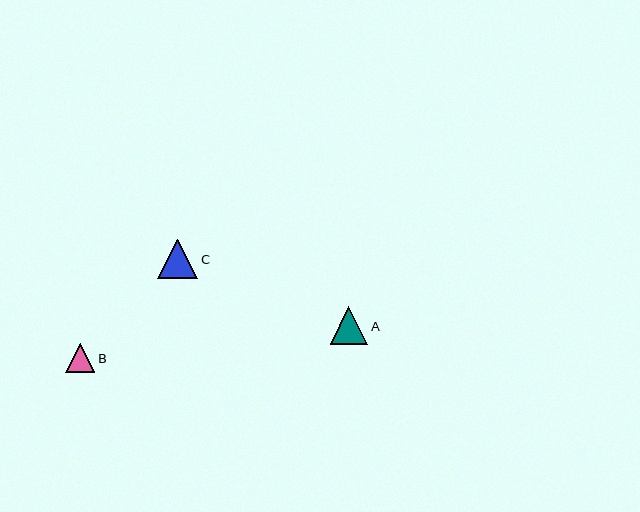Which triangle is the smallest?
Triangle B is the smallest with a size of approximately 29 pixels.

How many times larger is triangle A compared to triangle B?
Triangle A is approximately 1.3 times the size of triangle B.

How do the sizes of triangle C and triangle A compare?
Triangle C and triangle A are approximately the same size.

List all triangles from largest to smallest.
From largest to smallest: C, A, B.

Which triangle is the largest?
Triangle C is the largest with a size of approximately 40 pixels.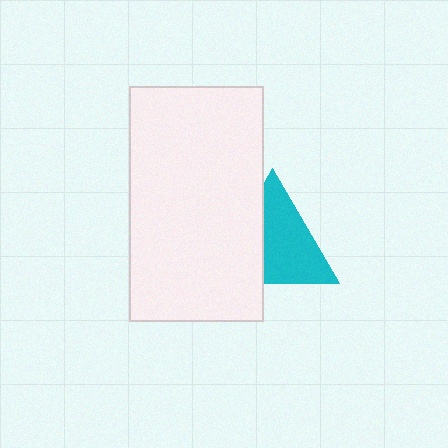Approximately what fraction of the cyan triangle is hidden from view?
Roughly 37% of the cyan triangle is hidden behind the white rectangle.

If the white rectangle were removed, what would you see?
You would see the complete cyan triangle.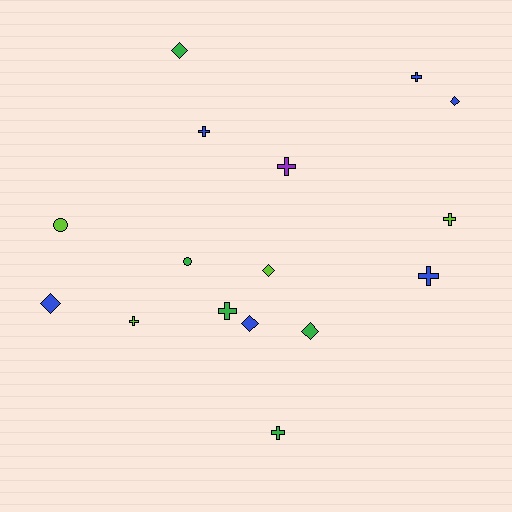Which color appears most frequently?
Blue, with 6 objects.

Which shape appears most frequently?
Cross, with 8 objects.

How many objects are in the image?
There are 16 objects.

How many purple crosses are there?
There is 1 purple cross.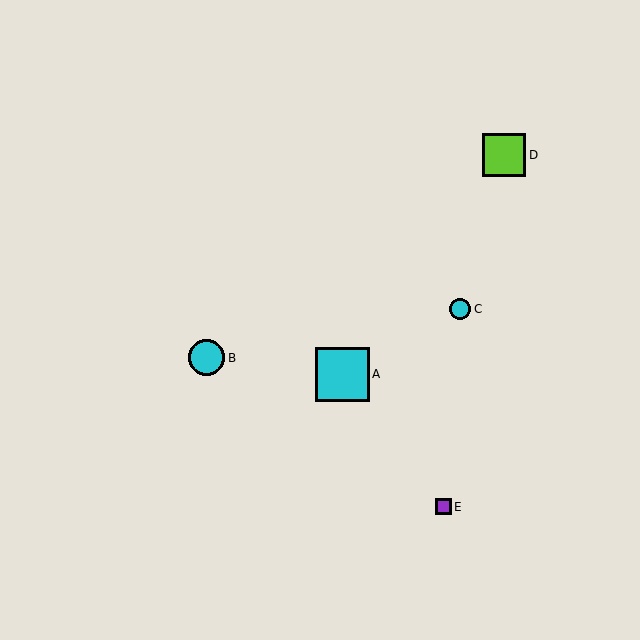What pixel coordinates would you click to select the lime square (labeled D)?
Click at (504, 155) to select the lime square D.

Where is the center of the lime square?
The center of the lime square is at (504, 155).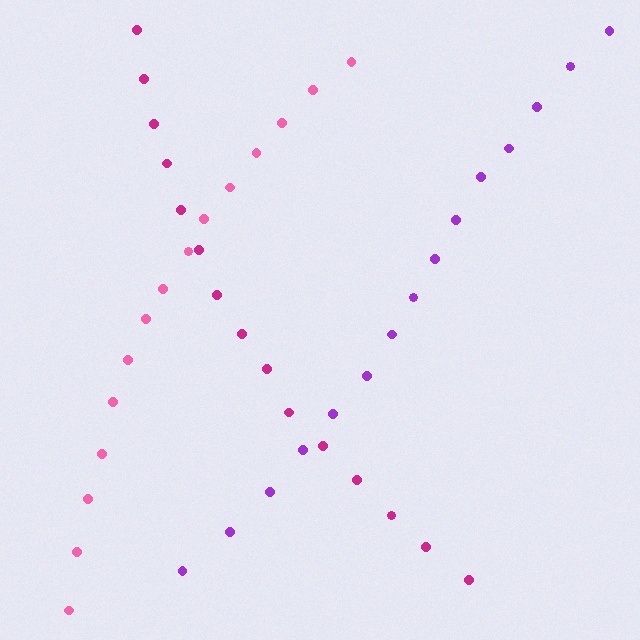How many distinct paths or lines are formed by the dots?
There are 3 distinct paths.